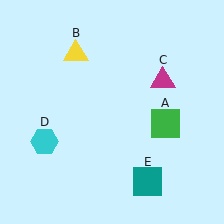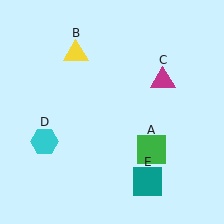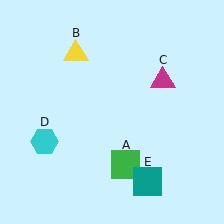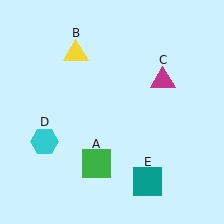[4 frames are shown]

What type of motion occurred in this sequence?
The green square (object A) rotated clockwise around the center of the scene.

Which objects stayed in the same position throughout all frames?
Yellow triangle (object B) and magenta triangle (object C) and cyan hexagon (object D) and teal square (object E) remained stationary.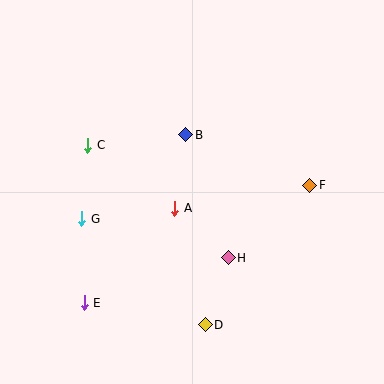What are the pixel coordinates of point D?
Point D is at (205, 325).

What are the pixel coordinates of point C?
Point C is at (88, 145).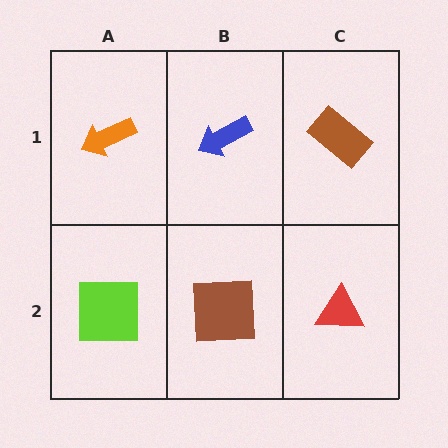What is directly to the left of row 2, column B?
A lime square.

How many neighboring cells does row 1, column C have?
2.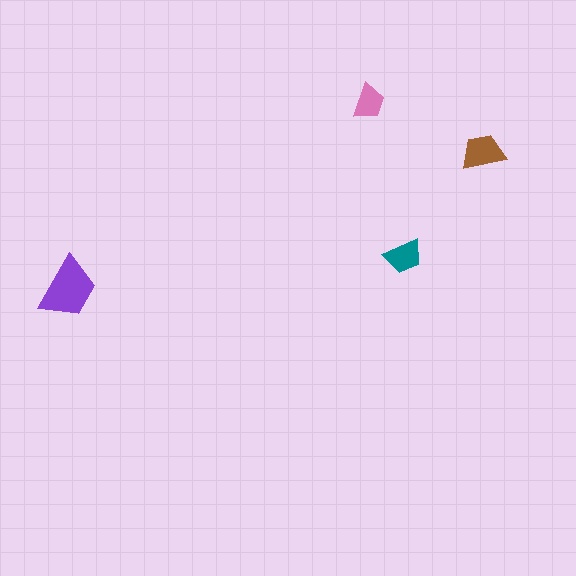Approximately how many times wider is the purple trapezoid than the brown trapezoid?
About 1.5 times wider.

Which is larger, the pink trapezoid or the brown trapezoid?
The brown one.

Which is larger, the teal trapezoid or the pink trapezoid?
The teal one.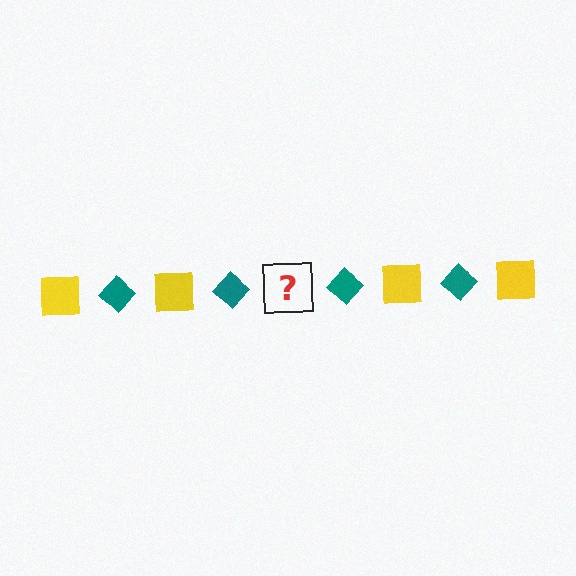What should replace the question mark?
The question mark should be replaced with a yellow square.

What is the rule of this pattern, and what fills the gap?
The rule is that the pattern alternates between yellow square and teal diamond. The gap should be filled with a yellow square.